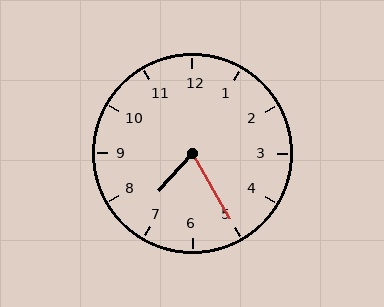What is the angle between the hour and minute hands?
Approximately 72 degrees.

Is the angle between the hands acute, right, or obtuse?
It is acute.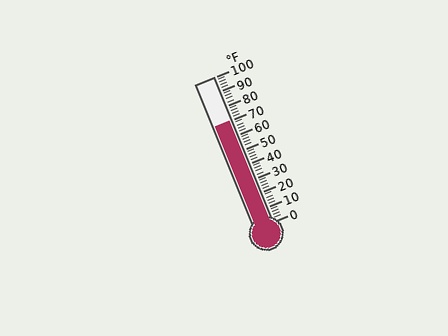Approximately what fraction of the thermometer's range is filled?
The thermometer is filled to approximately 70% of its range.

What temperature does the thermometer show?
The thermometer shows approximately 70°F.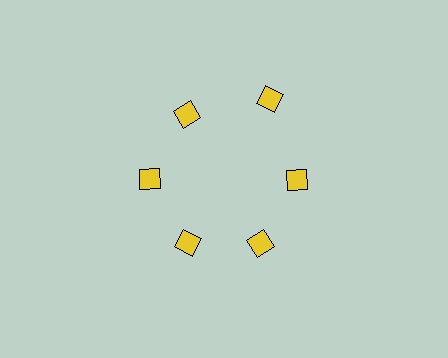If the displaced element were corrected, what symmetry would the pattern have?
It would have 6-fold rotational symmetry — the pattern would map onto itself every 60 degrees.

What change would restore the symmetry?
The symmetry would be restored by moving it inward, back onto the ring so that all 6 diamonds sit at equal angles and equal distance from the center.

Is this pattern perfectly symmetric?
No. The 6 yellow diamonds are arranged in a ring, but one element near the 1 o'clock position is pushed outward from the center, breaking the 6-fold rotational symmetry.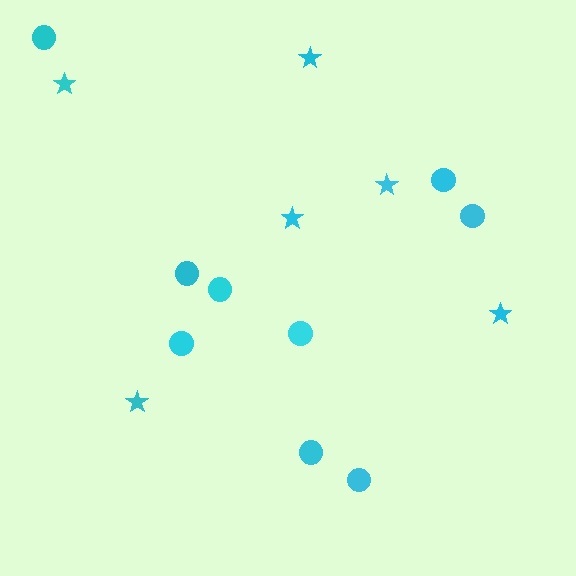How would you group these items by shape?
There are 2 groups: one group of stars (6) and one group of circles (9).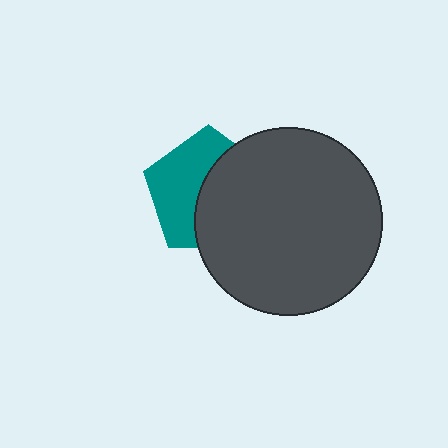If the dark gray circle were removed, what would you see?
You would see the complete teal pentagon.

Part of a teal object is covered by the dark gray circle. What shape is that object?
It is a pentagon.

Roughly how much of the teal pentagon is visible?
About half of it is visible (roughly 48%).